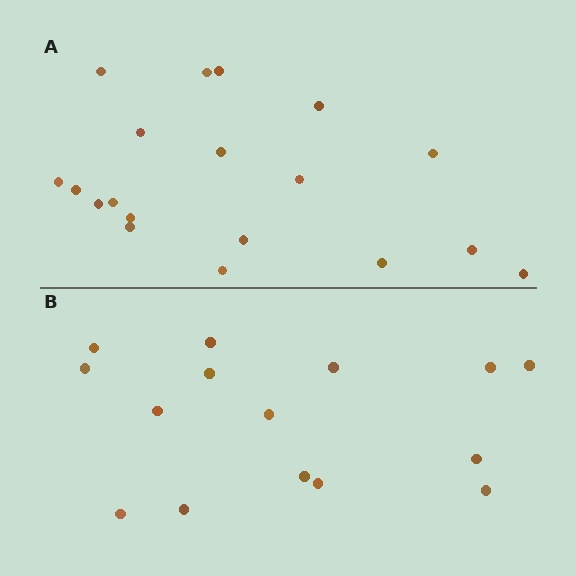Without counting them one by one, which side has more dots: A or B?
Region A (the top region) has more dots.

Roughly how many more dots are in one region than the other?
Region A has about 4 more dots than region B.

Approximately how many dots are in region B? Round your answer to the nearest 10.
About 20 dots. (The exact count is 15, which rounds to 20.)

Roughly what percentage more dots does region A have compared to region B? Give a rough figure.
About 25% more.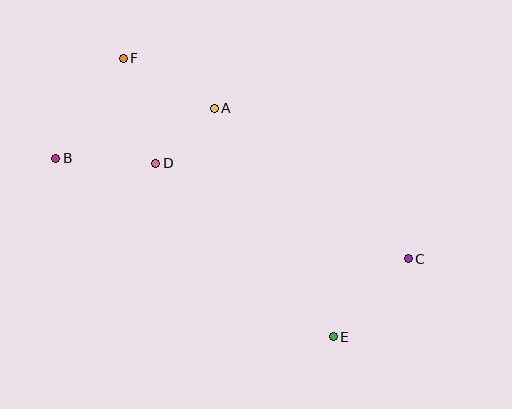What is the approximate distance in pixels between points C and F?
The distance between C and F is approximately 348 pixels.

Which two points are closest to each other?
Points A and D are closest to each other.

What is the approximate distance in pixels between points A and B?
The distance between A and B is approximately 166 pixels.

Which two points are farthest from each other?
Points B and C are farthest from each other.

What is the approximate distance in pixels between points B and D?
The distance between B and D is approximately 100 pixels.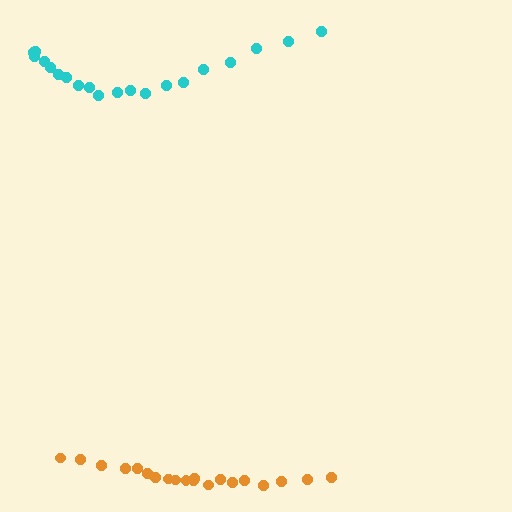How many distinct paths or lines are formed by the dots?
There are 2 distinct paths.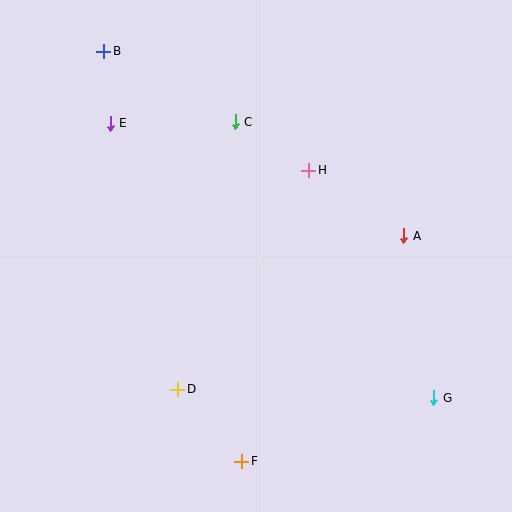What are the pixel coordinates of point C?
Point C is at (235, 122).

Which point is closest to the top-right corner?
Point A is closest to the top-right corner.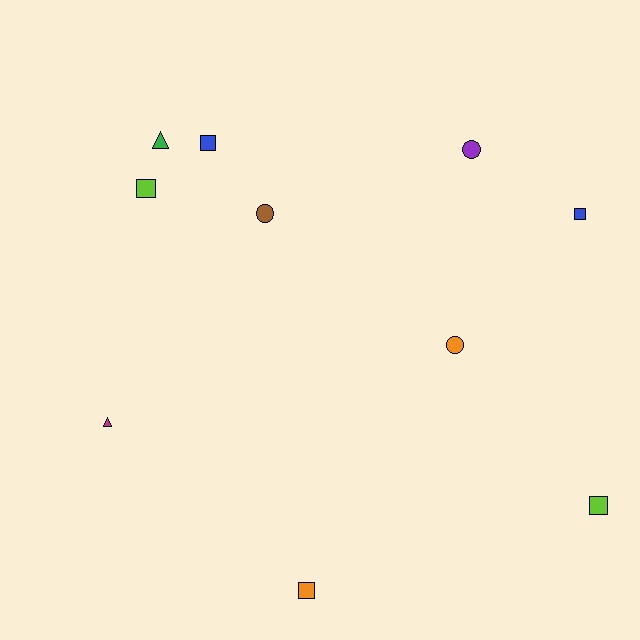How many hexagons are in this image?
There are no hexagons.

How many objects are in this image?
There are 10 objects.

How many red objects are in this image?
There are no red objects.